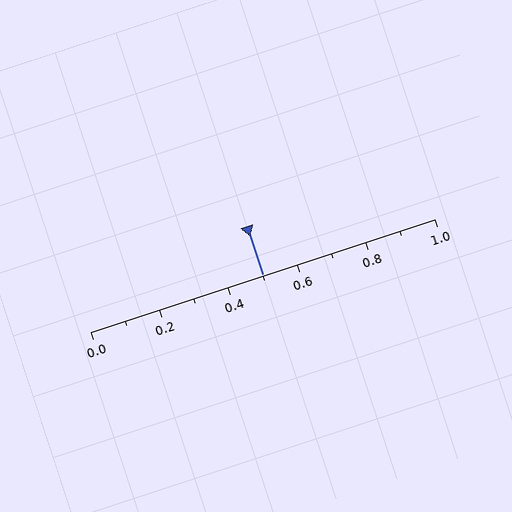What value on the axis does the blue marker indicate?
The marker indicates approximately 0.5.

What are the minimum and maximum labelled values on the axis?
The axis runs from 0.0 to 1.0.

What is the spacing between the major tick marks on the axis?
The major ticks are spaced 0.2 apart.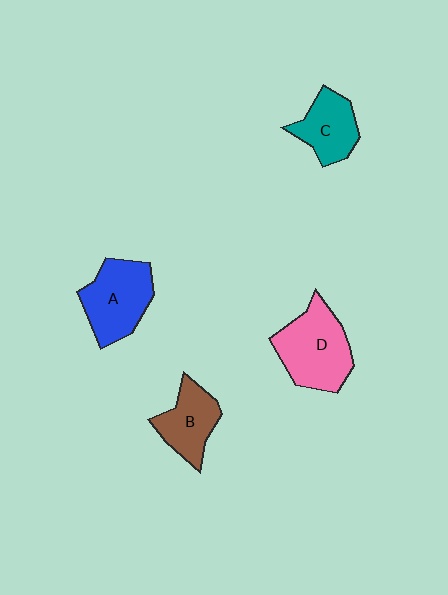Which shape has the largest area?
Shape D (pink).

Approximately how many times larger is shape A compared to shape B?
Approximately 1.3 times.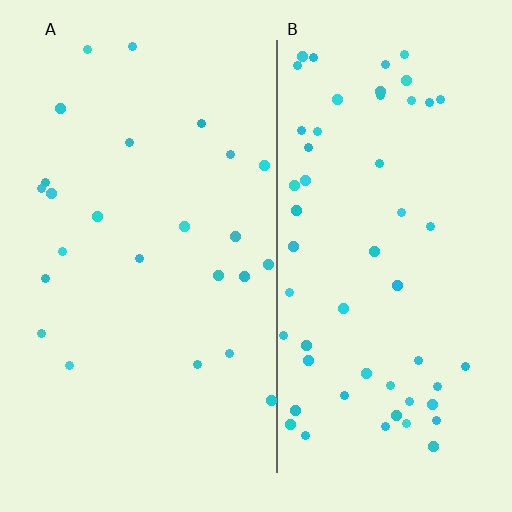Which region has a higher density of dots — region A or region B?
B (the right).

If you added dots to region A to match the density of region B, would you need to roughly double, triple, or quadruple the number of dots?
Approximately double.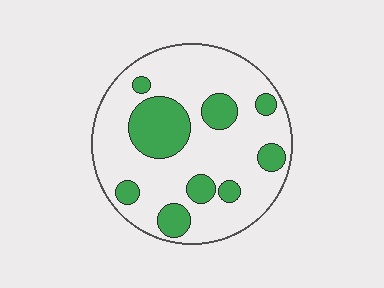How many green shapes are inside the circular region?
9.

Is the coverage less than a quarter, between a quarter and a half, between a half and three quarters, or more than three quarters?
Between a quarter and a half.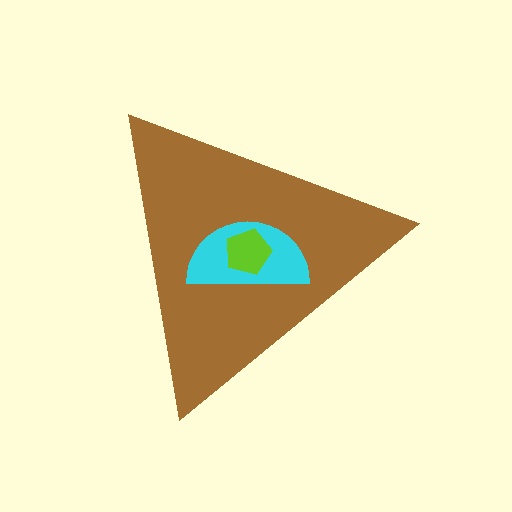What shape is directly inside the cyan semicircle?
The lime pentagon.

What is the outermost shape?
The brown triangle.